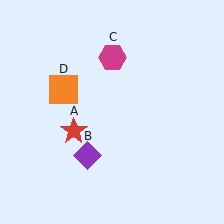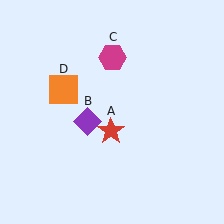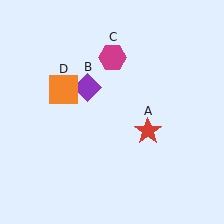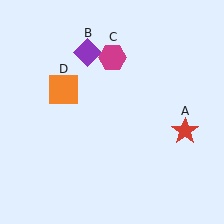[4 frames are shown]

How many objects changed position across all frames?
2 objects changed position: red star (object A), purple diamond (object B).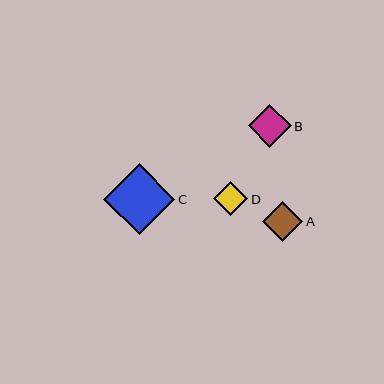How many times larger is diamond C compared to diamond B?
Diamond C is approximately 1.7 times the size of diamond B.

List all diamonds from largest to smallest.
From largest to smallest: C, B, A, D.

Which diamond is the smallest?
Diamond D is the smallest with a size of approximately 35 pixels.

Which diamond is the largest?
Diamond C is the largest with a size of approximately 71 pixels.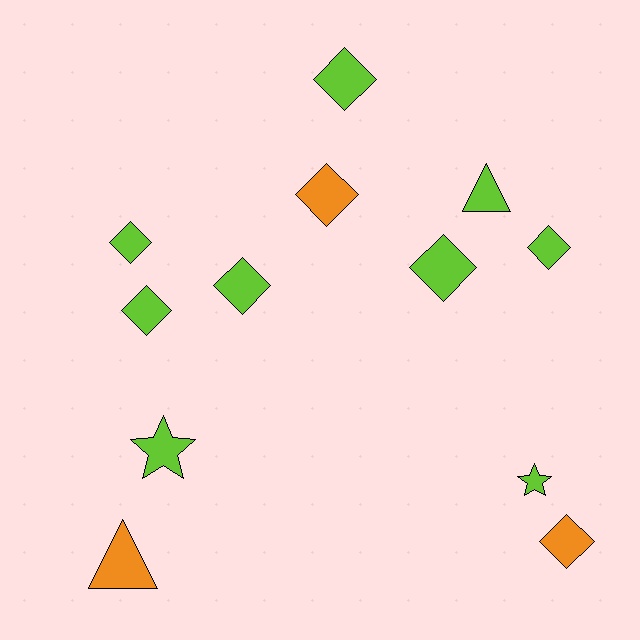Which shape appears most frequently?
Diamond, with 8 objects.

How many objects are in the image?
There are 12 objects.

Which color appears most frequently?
Lime, with 9 objects.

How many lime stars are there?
There are 2 lime stars.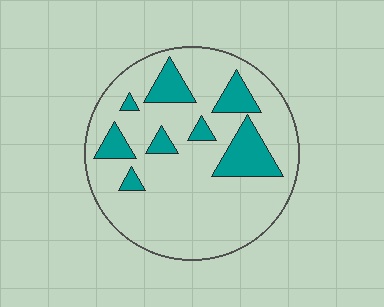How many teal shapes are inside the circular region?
8.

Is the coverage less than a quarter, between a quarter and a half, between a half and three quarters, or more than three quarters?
Less than a quarter.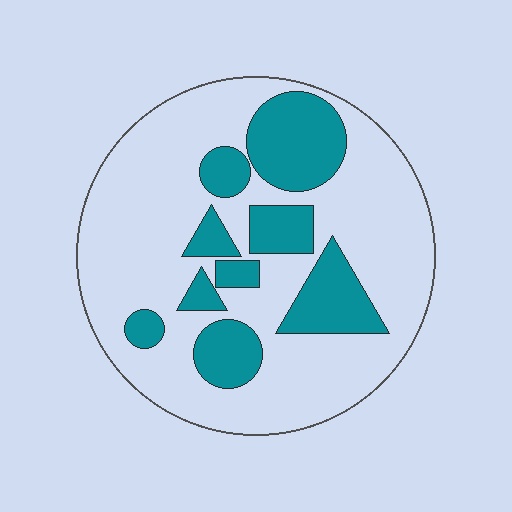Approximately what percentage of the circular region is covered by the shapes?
Approximately 30%.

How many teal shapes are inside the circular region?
9.